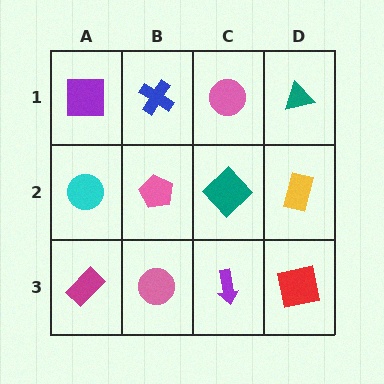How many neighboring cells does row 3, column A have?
2.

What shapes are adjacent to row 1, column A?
A cyan circle (row 2, column A), a blue cross (row 1, column B).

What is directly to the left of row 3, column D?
A purple arrow.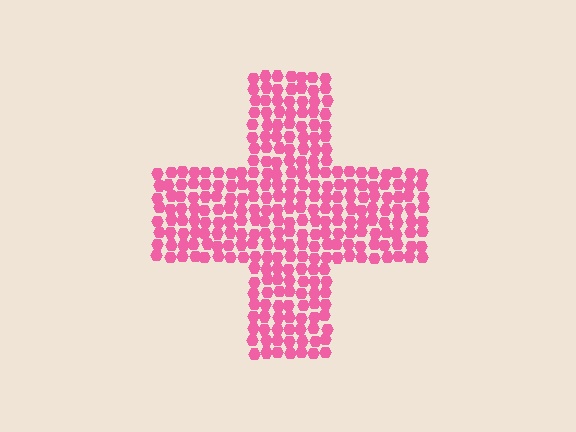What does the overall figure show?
The overall figure shows a cross.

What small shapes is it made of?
It is made of small hexagons.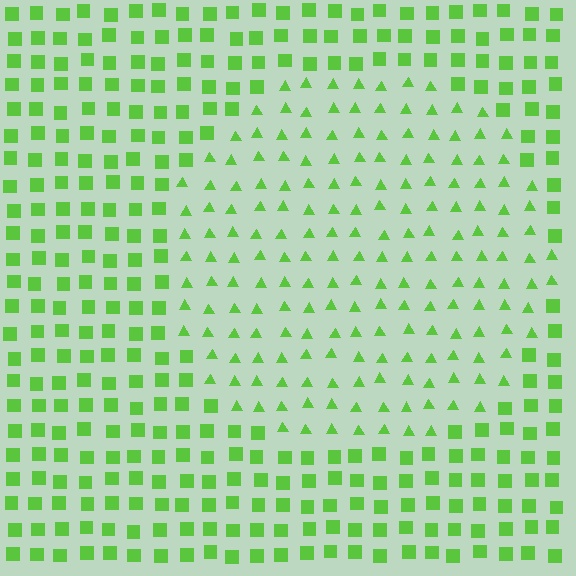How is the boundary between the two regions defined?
The boundary is defined by a change in element shape: triangles inside vs. squares outside. All elements share the same color and spacing.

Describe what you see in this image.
The image is filled with small lime elements arranged in a uniform grid. A circle-shaped region contains triangles, while the surrounding area contains squares. The boundary is defined purely by the change in element shape.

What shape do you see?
I see a circle.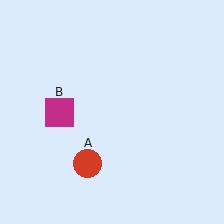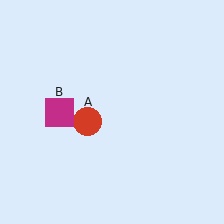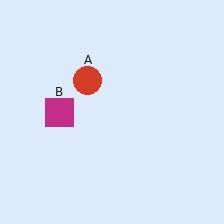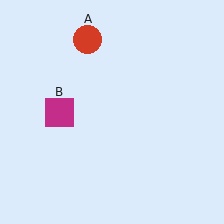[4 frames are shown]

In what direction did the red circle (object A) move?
The red circle (object A) moved up.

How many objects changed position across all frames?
1 object changed position: red circle (object A).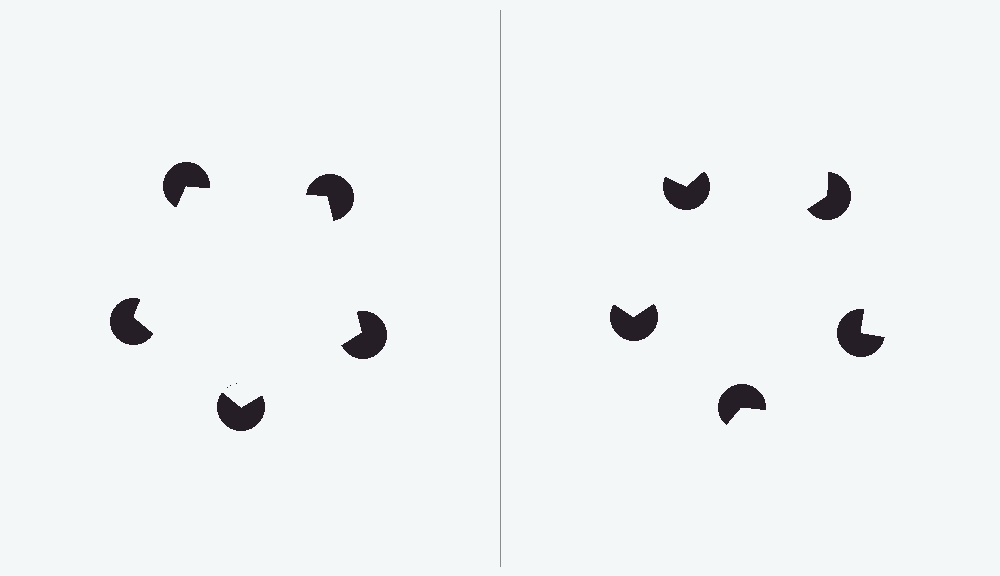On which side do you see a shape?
An illusory pentagon appears on the left side. On the right side the wedge cuts are rotated, so no coherent shape forms.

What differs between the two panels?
The pac-man discs are positioned identically on both sides; only the wedge orientations differ. On the left they align to a pentagon; on the right they are misaligned.